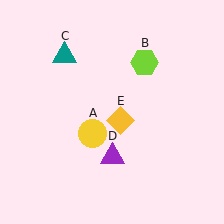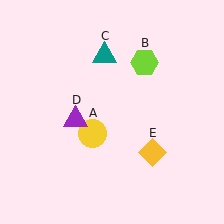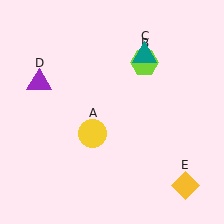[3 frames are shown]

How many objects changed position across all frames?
3 objects changed position: teal triangle (object C), purple triangle (object D), yellow diamond (object E).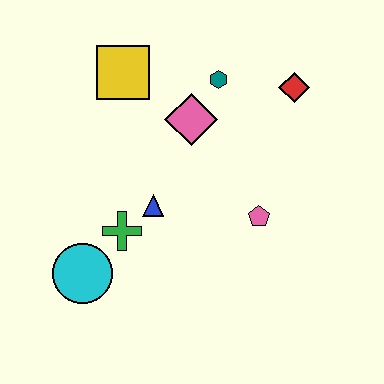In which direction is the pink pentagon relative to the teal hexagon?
The pink pentagon is below the teal hexagon.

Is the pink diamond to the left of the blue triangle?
No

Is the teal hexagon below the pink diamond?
No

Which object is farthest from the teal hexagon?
The cyan circle is farthest from the teal hexagon.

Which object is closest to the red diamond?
The teal hexagon is closest to the red diamond.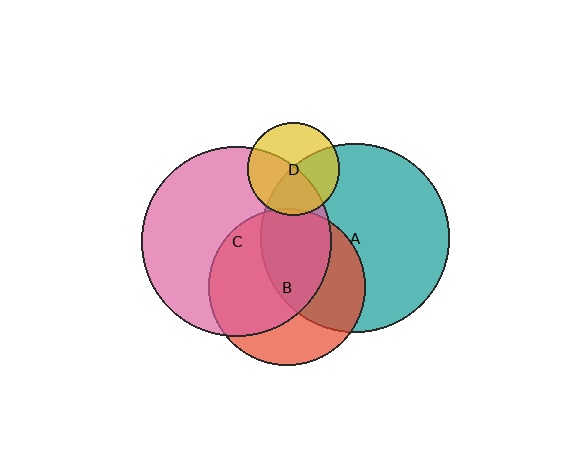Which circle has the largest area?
Circle C (pink).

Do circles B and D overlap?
Yes.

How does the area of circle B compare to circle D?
Approximately 2.9 times.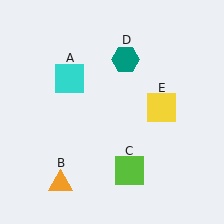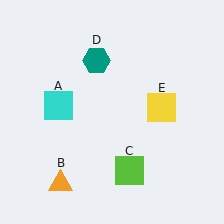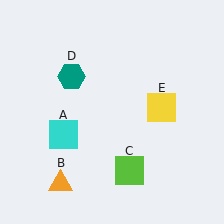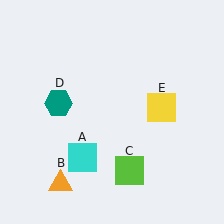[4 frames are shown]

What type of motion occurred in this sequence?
The cyan square (object A), teal hexagon (object D) rotated counterclockwise around the center of the scene.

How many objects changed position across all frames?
2 objects changed position: cyan square (object A), teal hexagon (object D).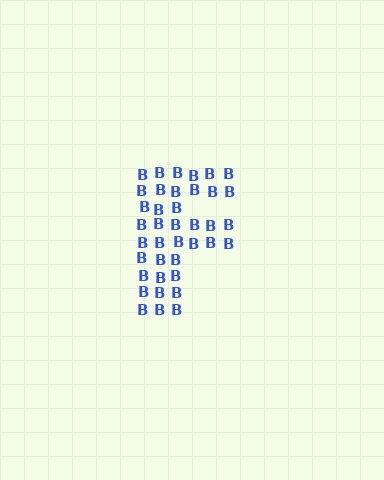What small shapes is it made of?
It is made of small letter B's.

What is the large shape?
The large shape is the letter F.